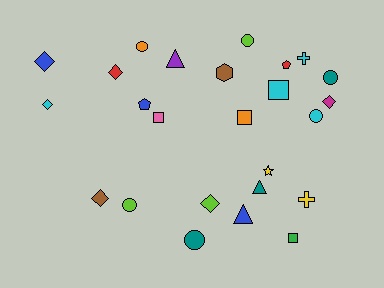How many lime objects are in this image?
There are 3 lime objects.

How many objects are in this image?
There are 25 objects.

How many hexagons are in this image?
There is 1 hexagon.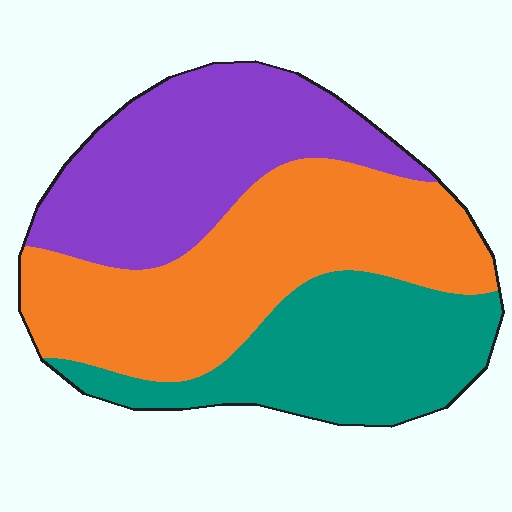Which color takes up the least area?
Teal, at roughly 30%.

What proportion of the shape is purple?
Purple covers 32% of the shape.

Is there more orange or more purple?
Orange.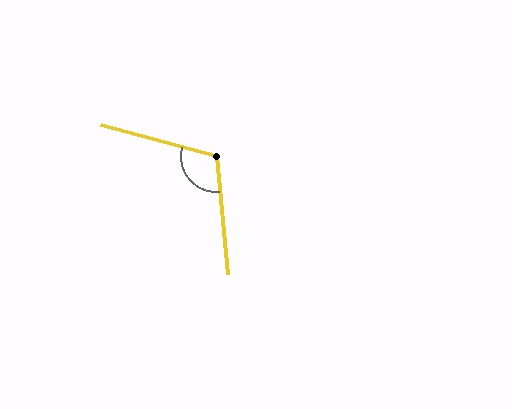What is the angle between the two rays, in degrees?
Approximately 110 degrees.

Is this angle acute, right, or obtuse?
It is obtuse.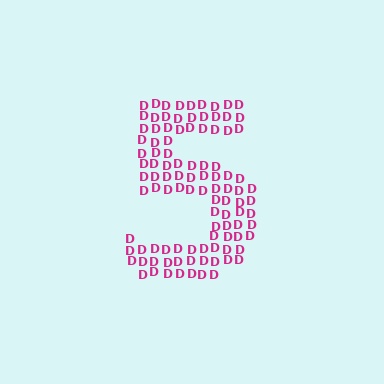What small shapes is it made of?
It is made of small letter D's.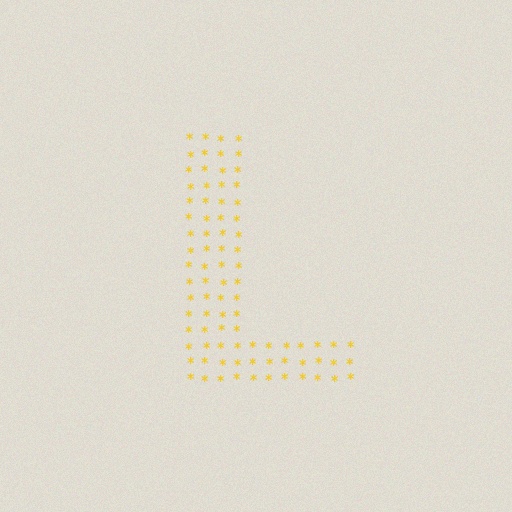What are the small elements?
The small elements are asterisks.